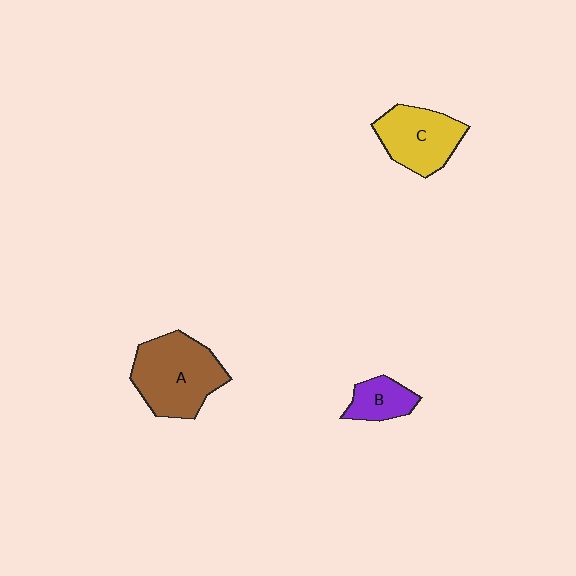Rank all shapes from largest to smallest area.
From largest to smallest: A (brown), C (yellow), B (purple).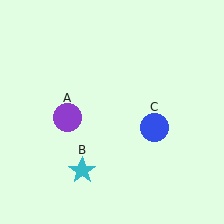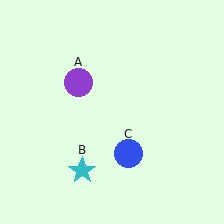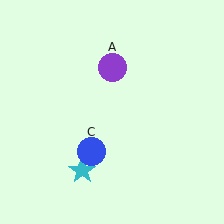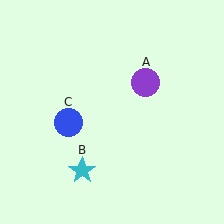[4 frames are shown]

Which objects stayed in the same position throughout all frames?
Cyan star (object B) remained stationary.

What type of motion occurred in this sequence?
The purple circle (object A), blue circle (object C) rotated clockwise around the center of the scene.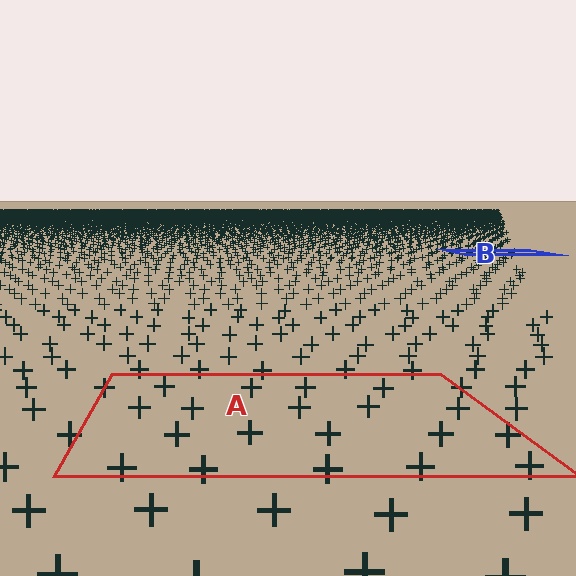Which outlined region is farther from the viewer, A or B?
Region B is farther from the viewer — the texture elements inside it appear smaller and more densely packed.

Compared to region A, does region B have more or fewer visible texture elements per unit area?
Region B has more texture elements per unit area — they are packed more densely because it is farther away.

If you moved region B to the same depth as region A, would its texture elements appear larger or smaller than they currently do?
They would appear larger. At a closer depth, the same texture elements are projected at a bigger on-screen size.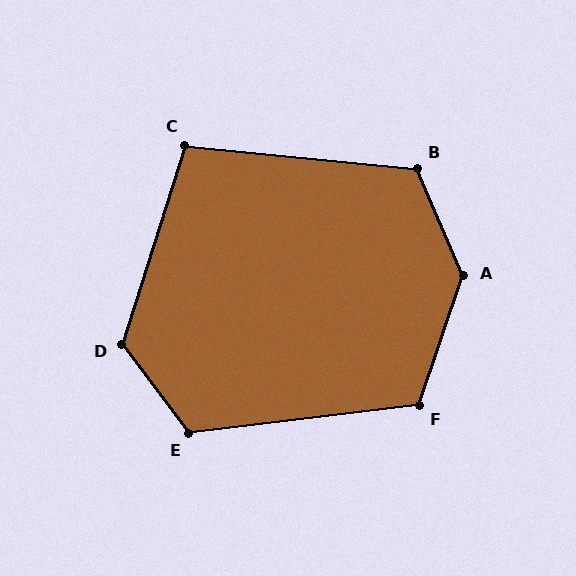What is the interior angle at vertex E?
Approximately 120 degrees (obtuse).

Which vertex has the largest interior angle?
A, at approximately 138 degrees.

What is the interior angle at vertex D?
Approximately 125 degrees (obtuse).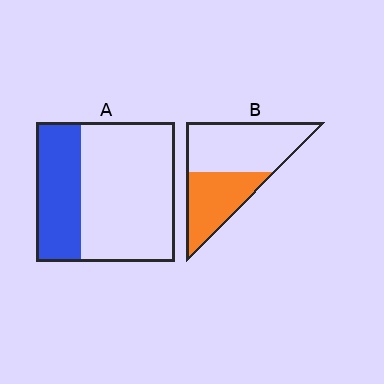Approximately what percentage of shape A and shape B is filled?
A is approximately 30% and B is approximately 40%.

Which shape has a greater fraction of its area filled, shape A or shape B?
Shape B.